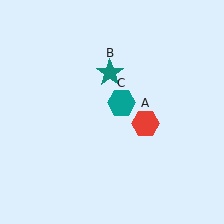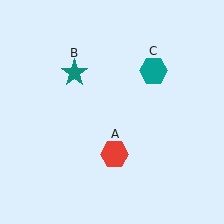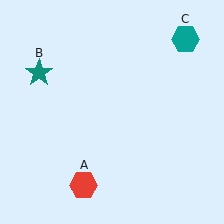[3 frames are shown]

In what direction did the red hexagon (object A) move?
The red hexagon (object A) moved down and to the left.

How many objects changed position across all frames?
3 objects changed position: red hexagon (object A), teal star (object B), teal hexagon (object C).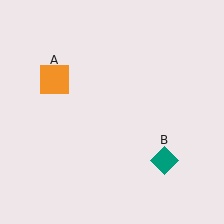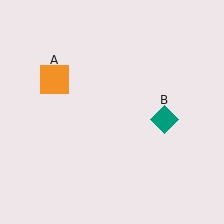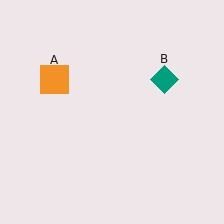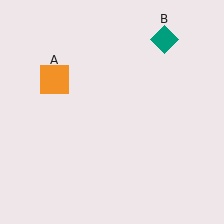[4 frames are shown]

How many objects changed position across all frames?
1 object changed position: teal diamond (object B).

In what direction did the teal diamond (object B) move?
The teal diamond (object B) moved up.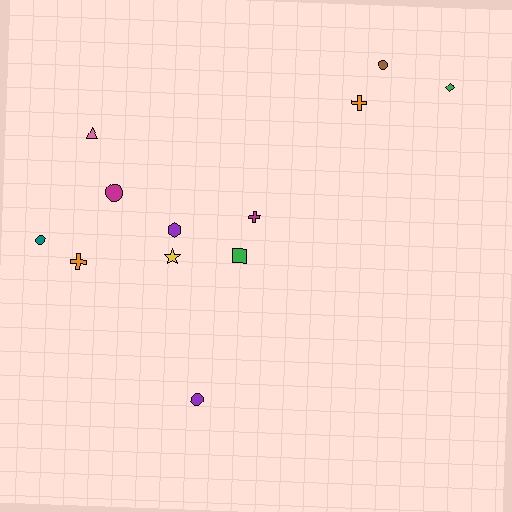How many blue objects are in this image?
There are no blue objects.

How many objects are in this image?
There are 12 objects.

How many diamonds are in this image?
There is 1 diamond.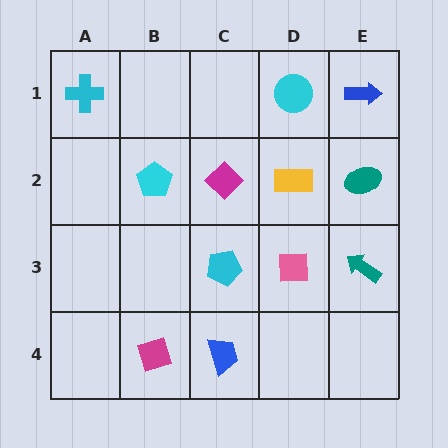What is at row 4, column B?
A magenta diamond.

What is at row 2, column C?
A magenta diamond.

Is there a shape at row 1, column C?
No, that cell is empty.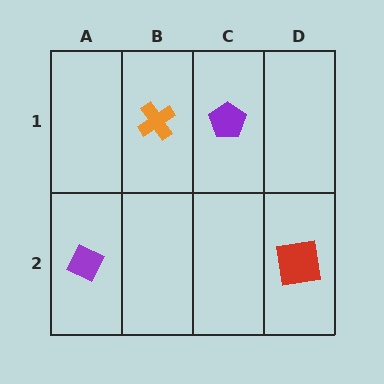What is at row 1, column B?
An orange cross.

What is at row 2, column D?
A red square.